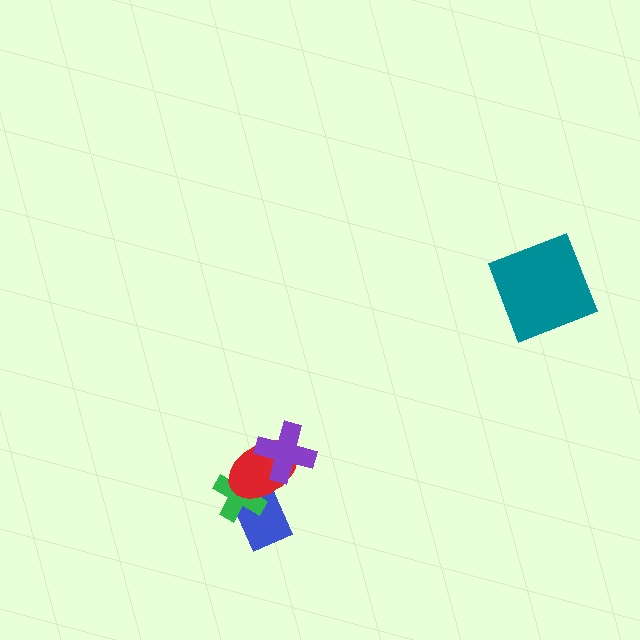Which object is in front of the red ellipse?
The purple cross is in front of the red ellipse.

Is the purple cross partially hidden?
No, no other shape covers it.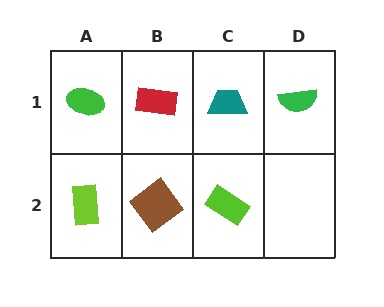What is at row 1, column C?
A teal trapezoid.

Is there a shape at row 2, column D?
No, that cell is empty.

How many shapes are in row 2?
3 shapes.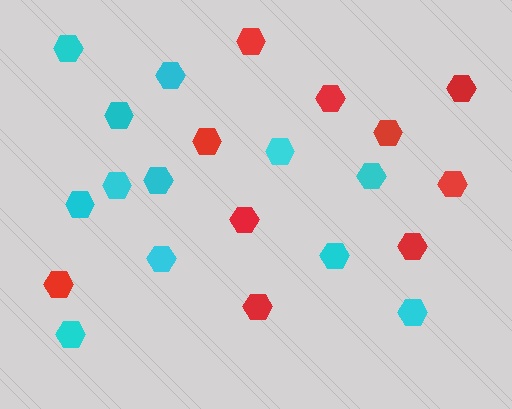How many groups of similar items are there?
There are 2 groups: one group of cyan hexagons (12) and one group of red hexagons (10).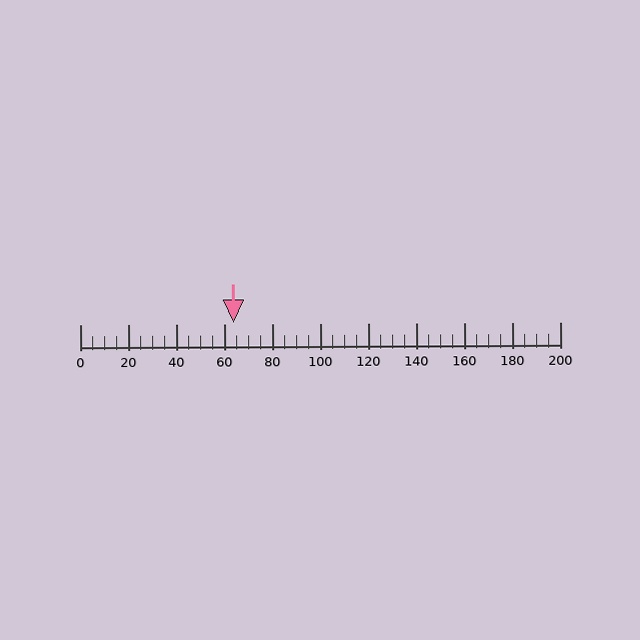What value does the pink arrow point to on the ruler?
The pink arrow points to approximately 64.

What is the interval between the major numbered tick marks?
The major tick marks are spaced 20 units apart.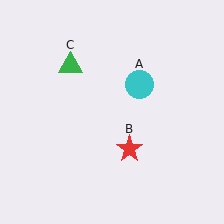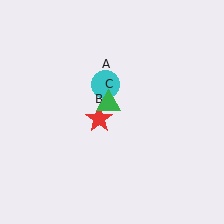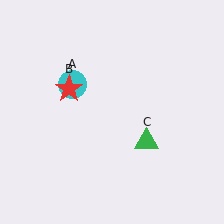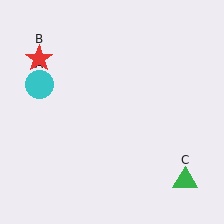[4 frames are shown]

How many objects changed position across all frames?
3 objects changed position: cyan circle (object A), red star (object B), green triangle (object C).